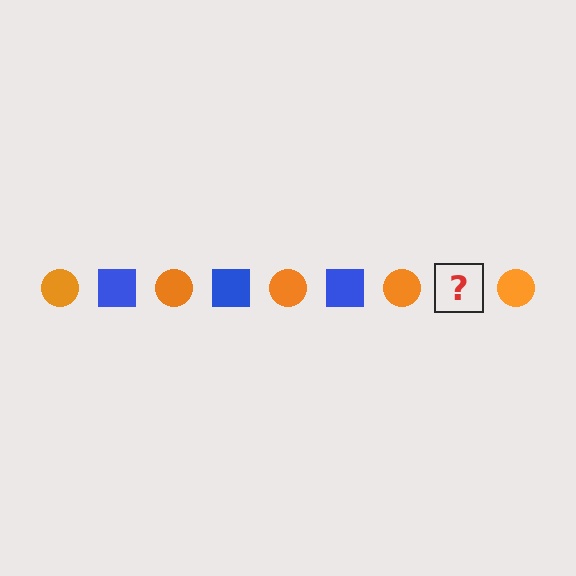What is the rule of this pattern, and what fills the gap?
The rule is that the pattern alternates between orange circle and blue square. The gap should be filled with a blue square.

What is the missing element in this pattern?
The missing element is a blue square.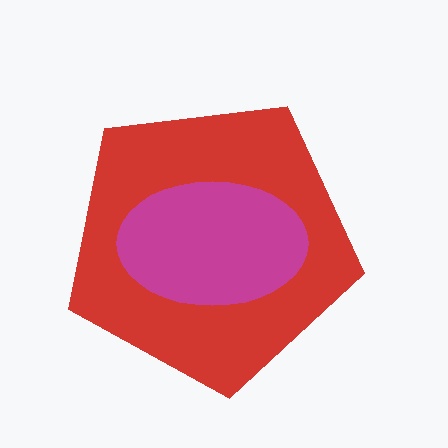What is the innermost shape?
The magenta ellipse.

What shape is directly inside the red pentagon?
The magenta ellipse.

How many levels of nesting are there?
2.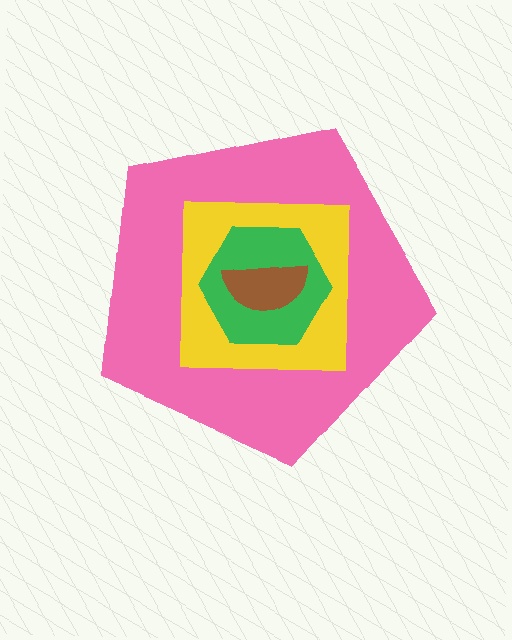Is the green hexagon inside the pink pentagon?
Yes.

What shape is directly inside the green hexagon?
The brown semicircle.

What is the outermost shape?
The pink pentagon.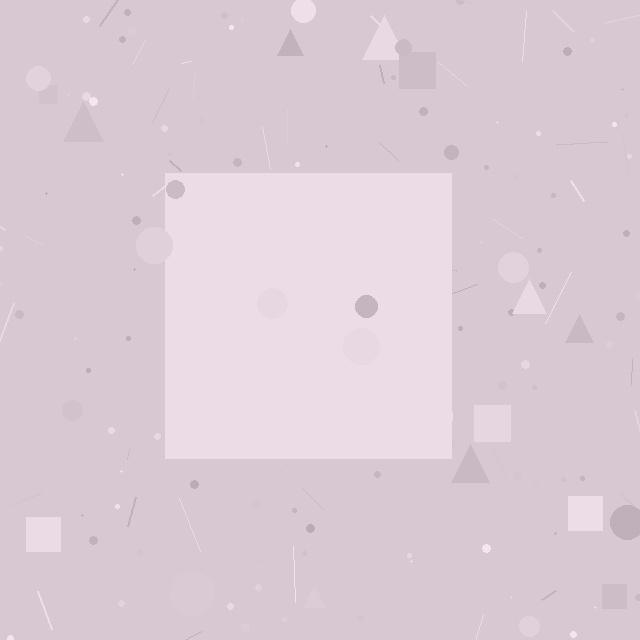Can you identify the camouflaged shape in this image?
The camouflaged shape is a square.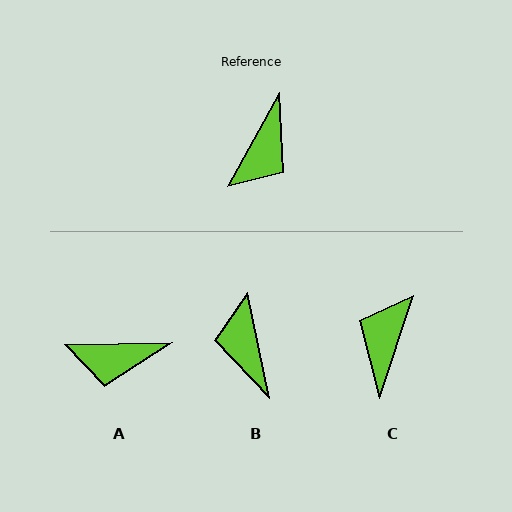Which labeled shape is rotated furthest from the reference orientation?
C, about 169 degrees away.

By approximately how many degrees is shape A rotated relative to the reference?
Approximately 60 degrees clockwise.